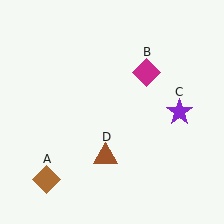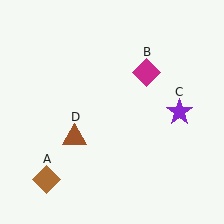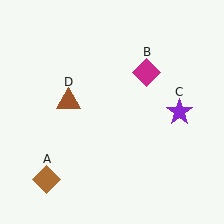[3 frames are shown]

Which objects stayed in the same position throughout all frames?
Brown diamond (object A) and magenta diamond (object B) and purple star (object C) remained stationary.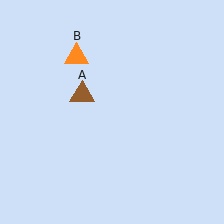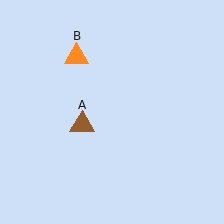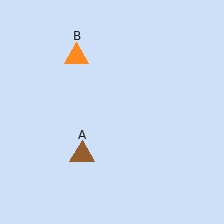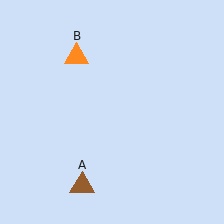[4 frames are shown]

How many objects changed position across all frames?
1 object changed position: brown triangle (object A).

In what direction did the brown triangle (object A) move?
The brown triangle (object A) moved down.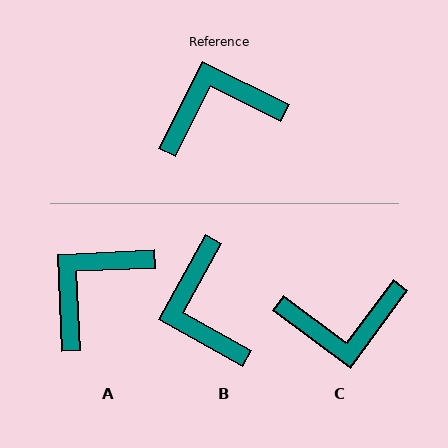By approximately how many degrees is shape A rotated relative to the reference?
Approximately 29 degrees counter-clockwise.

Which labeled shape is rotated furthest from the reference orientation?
C, about 170 degrees away.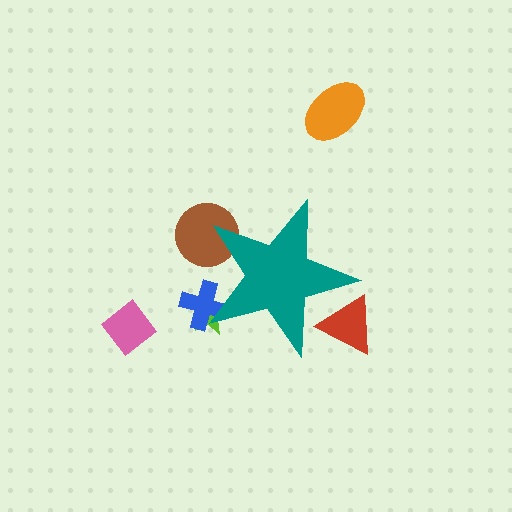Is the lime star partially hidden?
Yes, the lime star is partially hidden behind the teal star.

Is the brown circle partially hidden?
Yes, the brown circle is partially hidden behind the teal star.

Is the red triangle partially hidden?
Yes, the red triangle is partially hidden behind the teal star.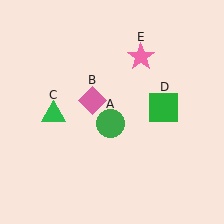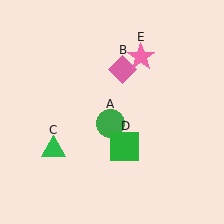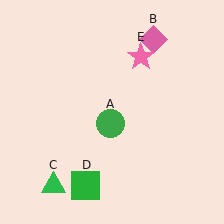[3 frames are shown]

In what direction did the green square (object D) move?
The green square (object D) moved down and to the left.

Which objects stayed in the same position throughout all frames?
Green circle (object A) and pink star (object E) remained stationary.